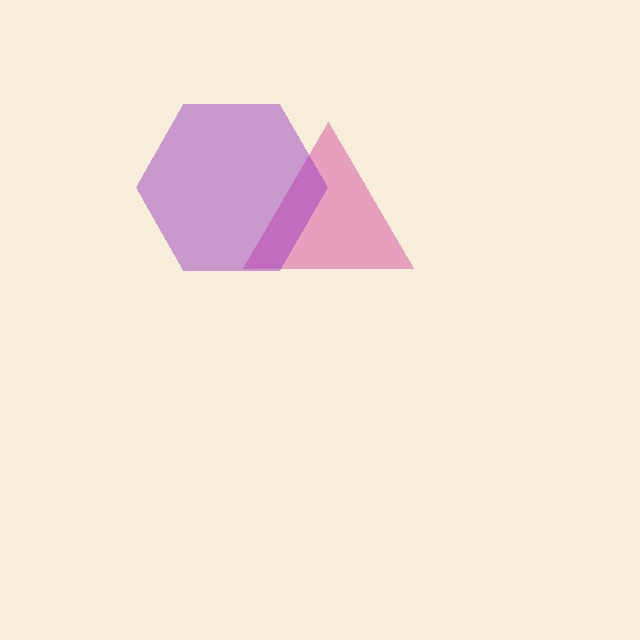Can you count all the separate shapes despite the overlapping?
Yes, there are 2 separate shapes.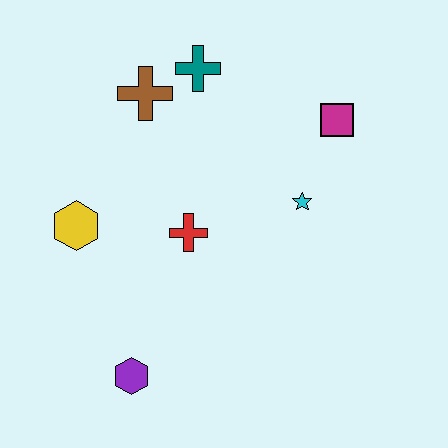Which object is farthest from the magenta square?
The purple hexagon is farthest from the magenta square.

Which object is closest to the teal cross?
The brown cross is closest to the teal cross.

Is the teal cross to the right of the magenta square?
No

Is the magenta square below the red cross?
No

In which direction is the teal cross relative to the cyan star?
The teal cross is above the cyan star.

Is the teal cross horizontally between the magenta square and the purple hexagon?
Yes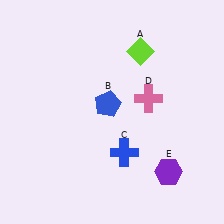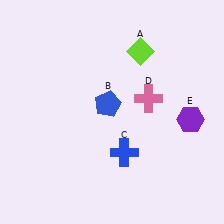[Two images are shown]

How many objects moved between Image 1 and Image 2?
1 object moved between the two images.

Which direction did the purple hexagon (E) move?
The purple hexagon (E) moved up.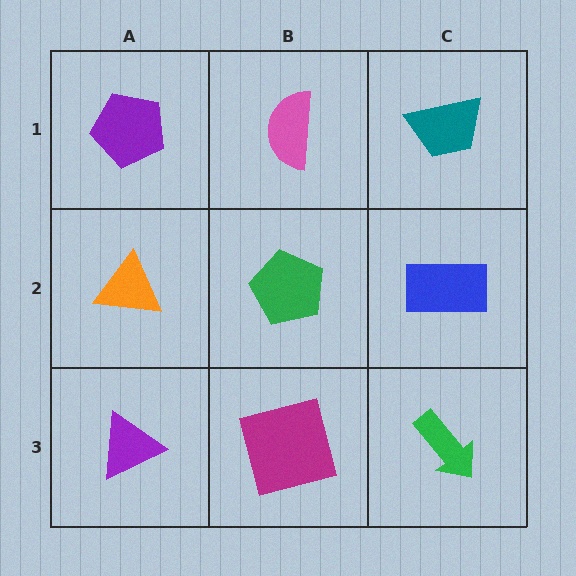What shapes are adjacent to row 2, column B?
A pink semicircle (row 1, column B), a magenta square (row 3, column B), an orange triangle (row 2, column A), a blue rectangle (row 2, column C).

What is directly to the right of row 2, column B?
A blue rectangle.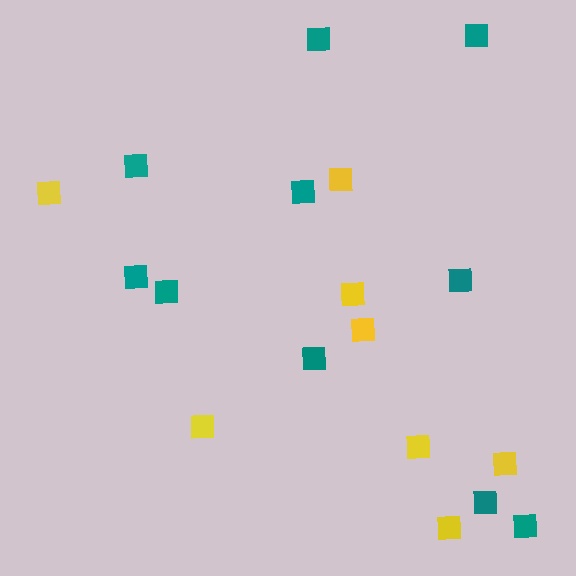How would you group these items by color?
There are 2 groups: one group of teal squares (10) and one group of yellow squares (8).